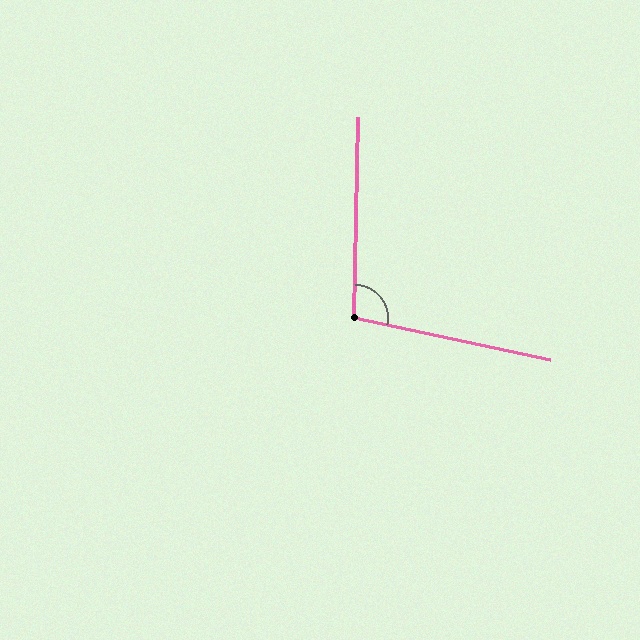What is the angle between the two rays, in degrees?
Approximately 101 degrees.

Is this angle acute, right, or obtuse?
It is obtuse.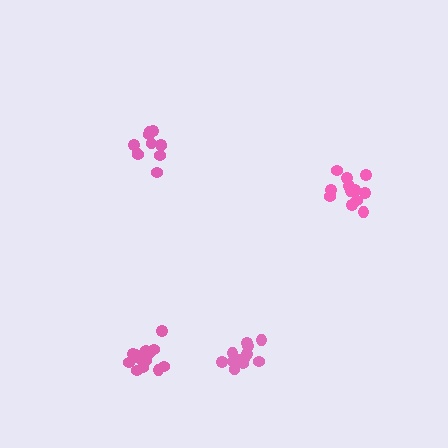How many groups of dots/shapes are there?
There are 4 groups.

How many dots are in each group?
Group 1: 11 dots, Group 2: 13 dots, Group 3: 13 dots, Group 4: 14 dots (51 total).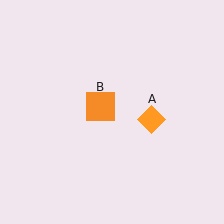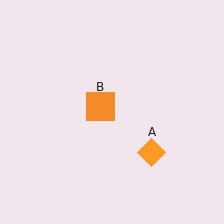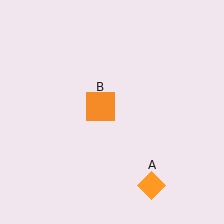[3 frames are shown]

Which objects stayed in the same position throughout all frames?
Orange square (object B) remained stationary.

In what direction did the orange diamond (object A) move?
The orange diamond (object A) moved down.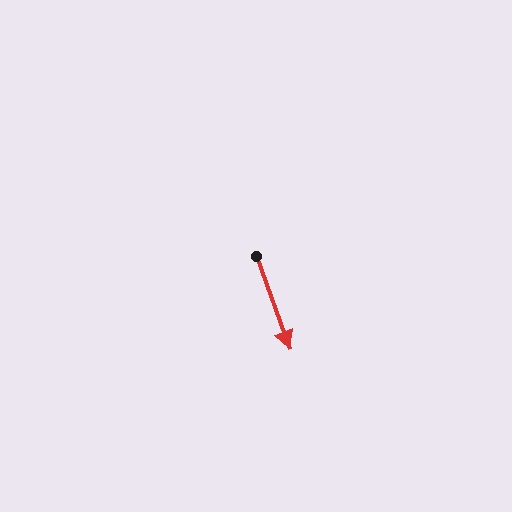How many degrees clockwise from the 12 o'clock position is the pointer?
Approximately 160 degrees.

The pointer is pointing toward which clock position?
Roughly 5 o'clock.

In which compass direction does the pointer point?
South.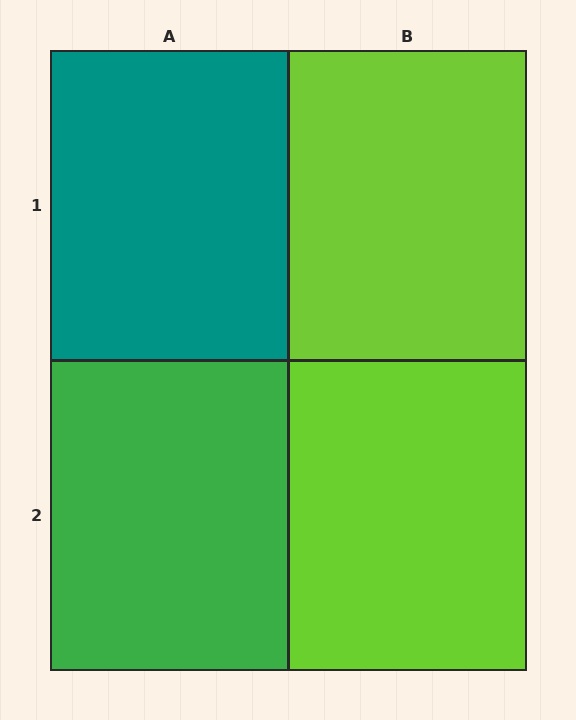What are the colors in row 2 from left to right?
Green, lime.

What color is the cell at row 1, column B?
Lime.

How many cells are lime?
2 cells are lime.